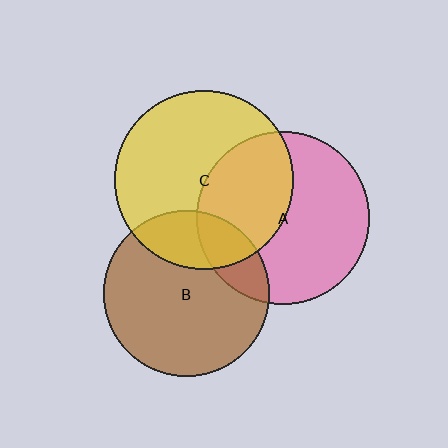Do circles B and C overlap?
Yes.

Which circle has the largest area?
Circle C (yellow).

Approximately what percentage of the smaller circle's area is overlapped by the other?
Approximately 25%.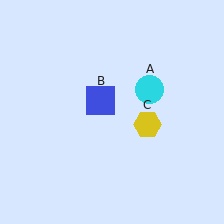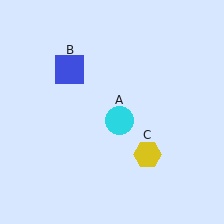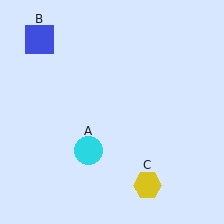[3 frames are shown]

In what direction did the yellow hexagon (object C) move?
The yellow hexagon (object C) moved down.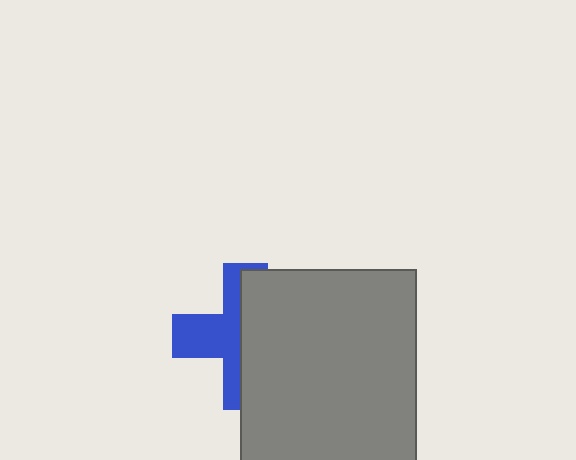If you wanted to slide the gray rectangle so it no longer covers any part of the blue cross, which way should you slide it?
Slide it right — that is the most direct way to separate the two shapes.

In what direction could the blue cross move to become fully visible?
The blue cross could move left. That would shift it out from behind the gray rectangle entirely.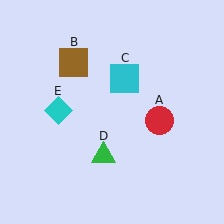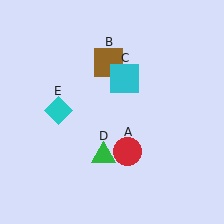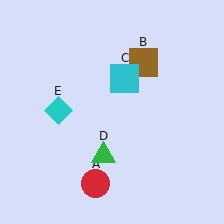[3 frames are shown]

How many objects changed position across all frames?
2 objects changed position: red circle (object A), brown square (object B).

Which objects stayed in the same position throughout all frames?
Cyan square (object C) and green triangle (object D) and cyan diamond (object E) remained stationary.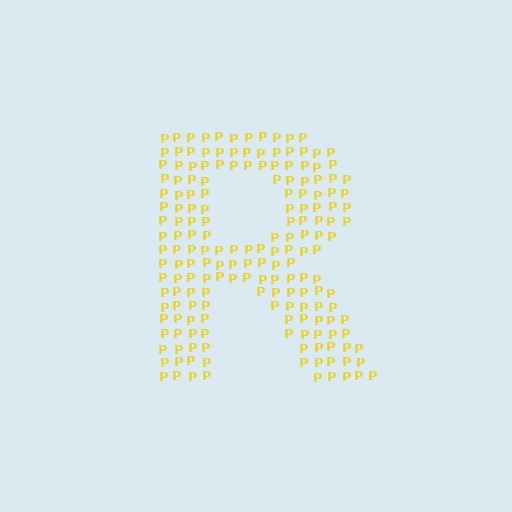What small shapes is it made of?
It is made of small letter P's.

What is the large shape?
The large shape is the letter R.